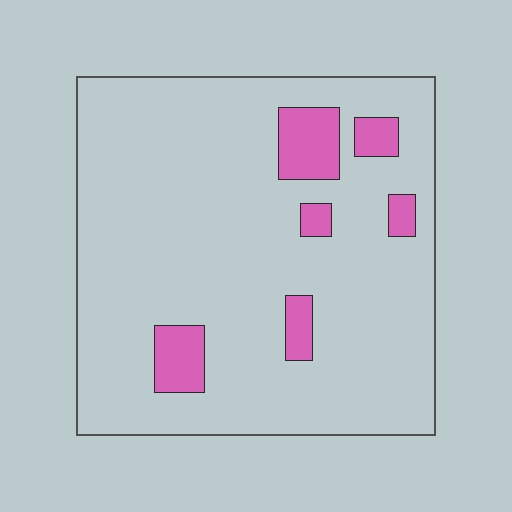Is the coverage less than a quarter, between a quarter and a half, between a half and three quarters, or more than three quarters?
Less than a quarter.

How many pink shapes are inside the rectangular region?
6.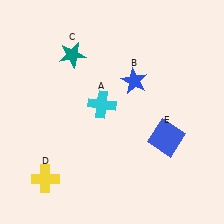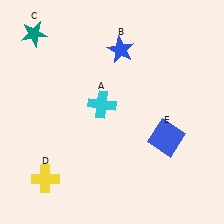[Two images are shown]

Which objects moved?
The objects that moved are: the blue star (B), the teal star (C).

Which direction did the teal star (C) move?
The teal star (C) moved left.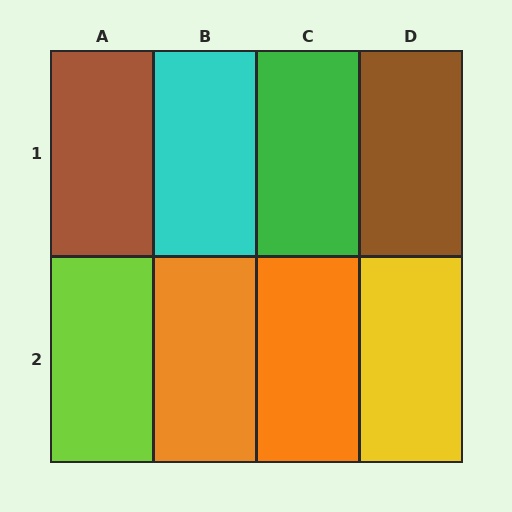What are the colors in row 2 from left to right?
Lime, orange, orange, yellow.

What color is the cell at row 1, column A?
Brown.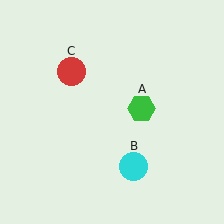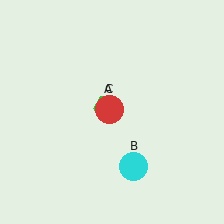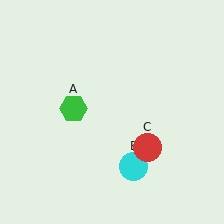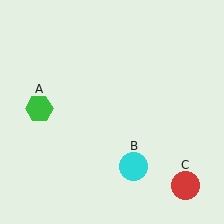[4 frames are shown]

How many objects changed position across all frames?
2 objects changed position: green hexagon (object A), red circle (object C).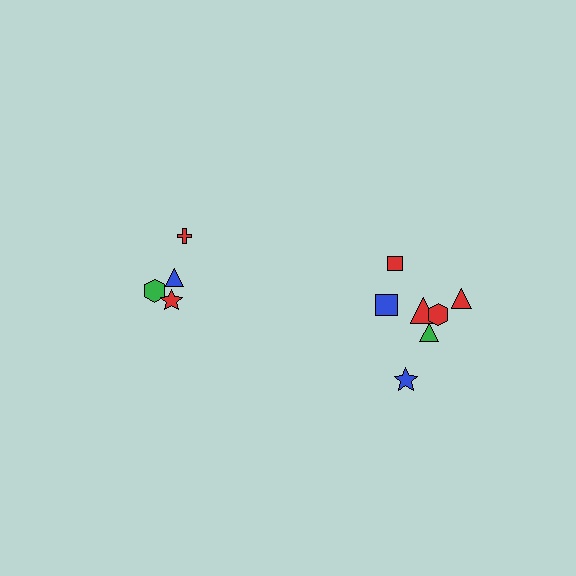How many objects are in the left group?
There are 4 objects.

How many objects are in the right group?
There are 7 objects.